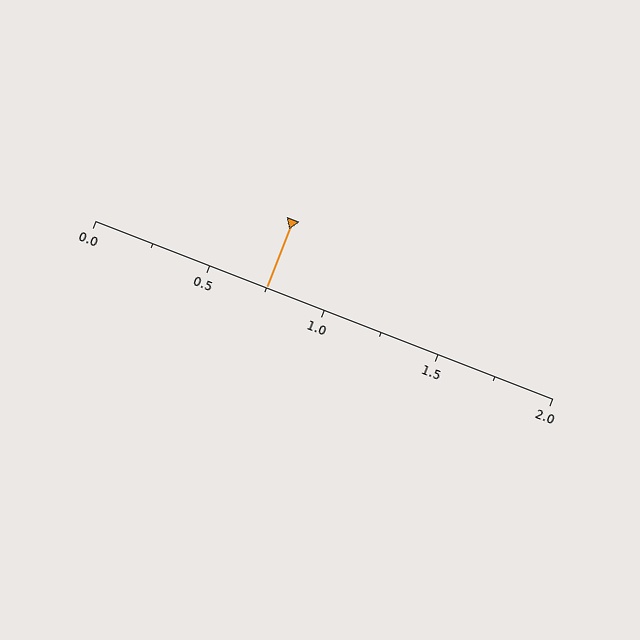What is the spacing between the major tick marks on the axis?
The major ticks are spaced 0.5 apart.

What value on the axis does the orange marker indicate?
The marker indicates approximately 0.75.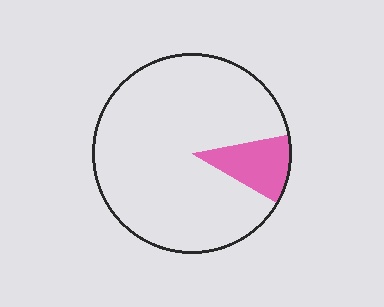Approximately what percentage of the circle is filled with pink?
Approximately 10%.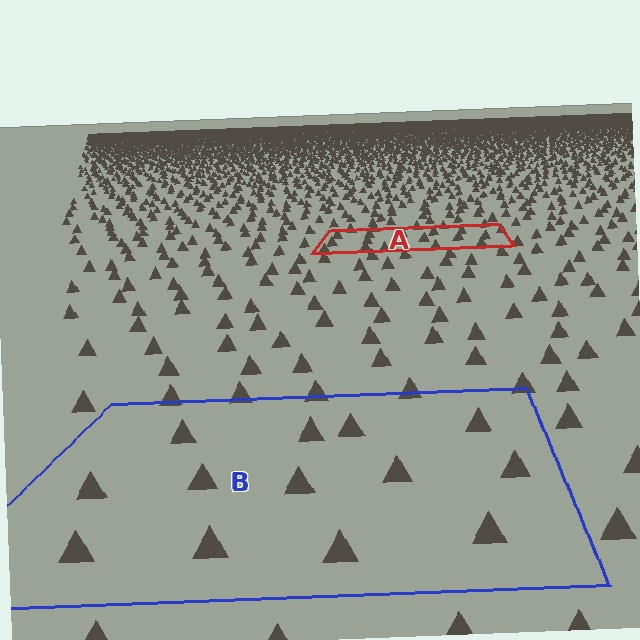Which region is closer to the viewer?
Region B is closer. The texture elements there are larger and more spread out.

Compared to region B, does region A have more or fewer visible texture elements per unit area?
Region A has more texture elements per unit area — they are packed more densely because it is farther away.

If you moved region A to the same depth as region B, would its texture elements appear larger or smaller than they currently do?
They would appear larger. At a closer depth, the same texture elements are projected at a bigger on-screen size.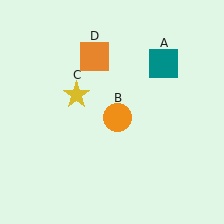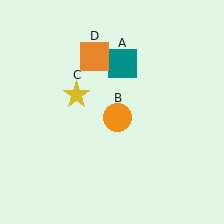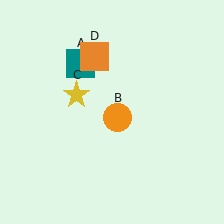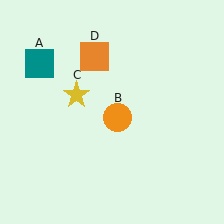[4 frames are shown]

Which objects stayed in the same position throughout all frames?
Orange circle (object B) and yellow star (object C) and orange square (object D) remained stationary.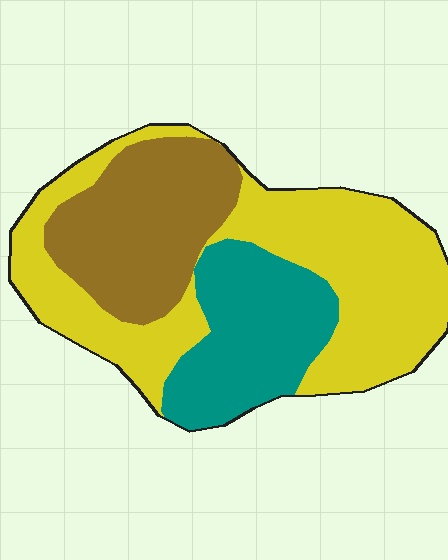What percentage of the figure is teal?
Teal takes up about one quarter (1/4) of the figure.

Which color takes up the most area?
Yellow, at roughly 50%.